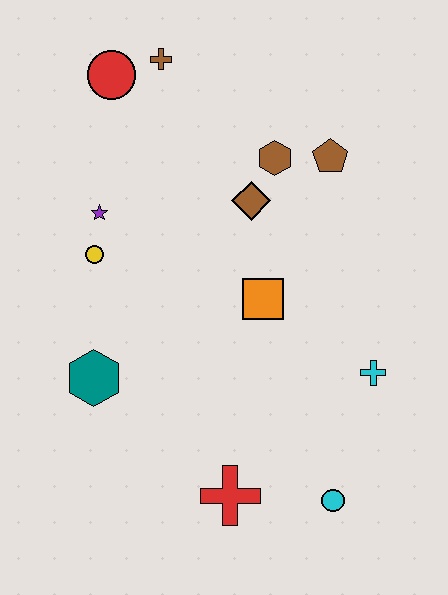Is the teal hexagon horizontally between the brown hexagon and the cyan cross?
No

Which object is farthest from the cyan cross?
The red circle is farthest from the cyan cross.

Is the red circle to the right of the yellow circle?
Yes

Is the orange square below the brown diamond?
Yes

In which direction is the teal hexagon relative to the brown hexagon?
The teal hexagon is below the brown hexagon.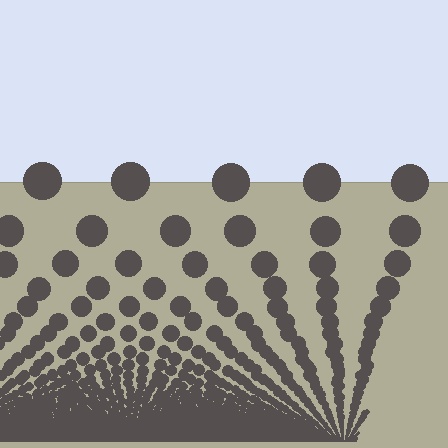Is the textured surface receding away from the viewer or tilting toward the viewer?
The surface appears to tilt toward the viewer. Texture elements get larger and sparser toward the top.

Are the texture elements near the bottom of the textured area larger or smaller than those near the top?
Smaller. The gradient is inverted — elements near the bottom are smaller and denser.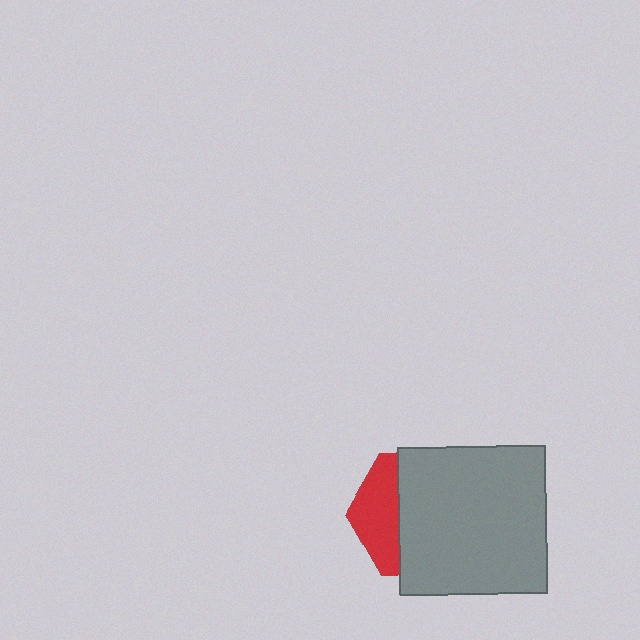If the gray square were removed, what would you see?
You would see the complete red hexagon.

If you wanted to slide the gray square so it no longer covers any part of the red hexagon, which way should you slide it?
Slide it right — that is the most direct way to separate the two shapes.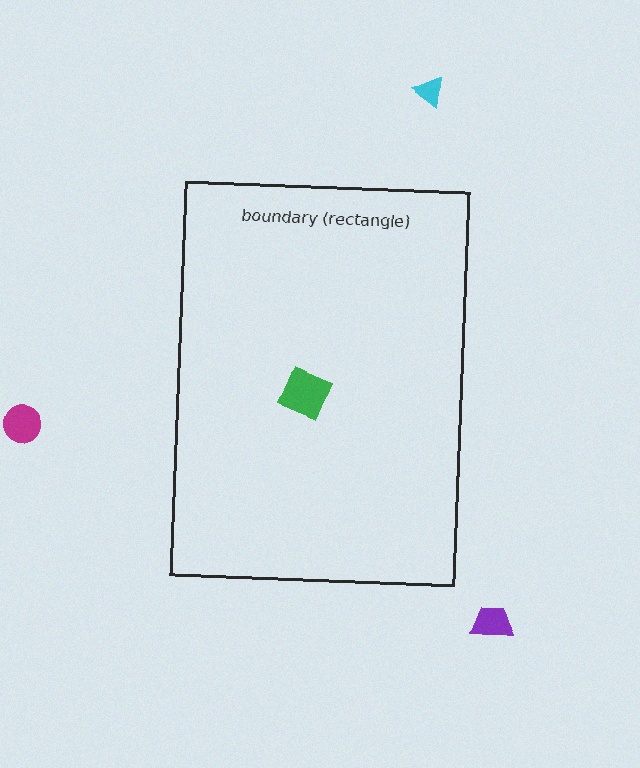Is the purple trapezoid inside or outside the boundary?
Outside.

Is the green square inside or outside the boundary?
Inside.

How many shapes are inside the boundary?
1 inside, 3 outside.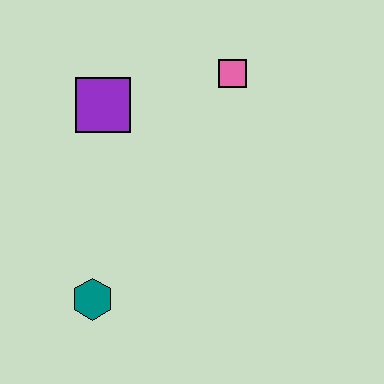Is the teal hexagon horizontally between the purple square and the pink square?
No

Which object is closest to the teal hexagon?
The purple square is closest to the teal hexagon.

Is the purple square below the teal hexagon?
No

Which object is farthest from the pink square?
The teal hexagon is farthest from the pink square.